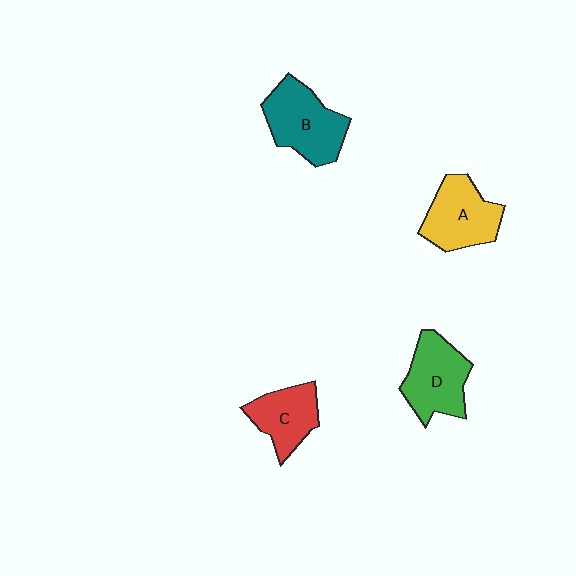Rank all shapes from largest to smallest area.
From largest to smallest: B (teal), D (green), A (yellow), C (red).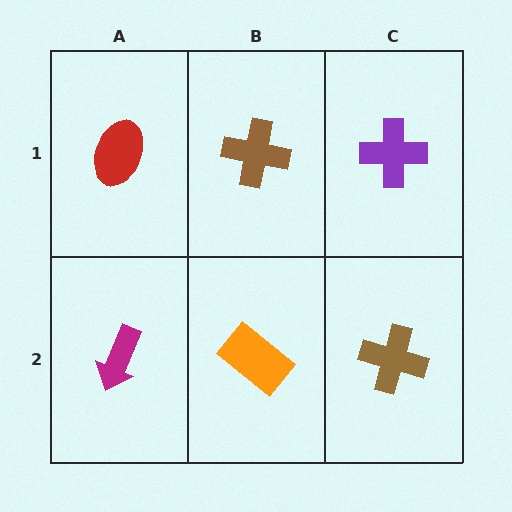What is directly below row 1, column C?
A brown cross.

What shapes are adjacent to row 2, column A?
A red ellipse (row 1, column A), an orange rectangle (row 2, column B).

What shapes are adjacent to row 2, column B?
A brown cross (row 1, column B), a magenta arrow (row 2, column A), a brown cross (row 2, column C).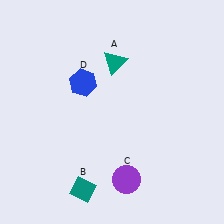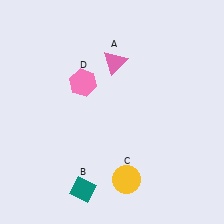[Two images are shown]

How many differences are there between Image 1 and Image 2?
There are 3 differences between the two images.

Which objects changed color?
A changed from teal to pink. C changed from purple to yellow. D changed from blue to pink.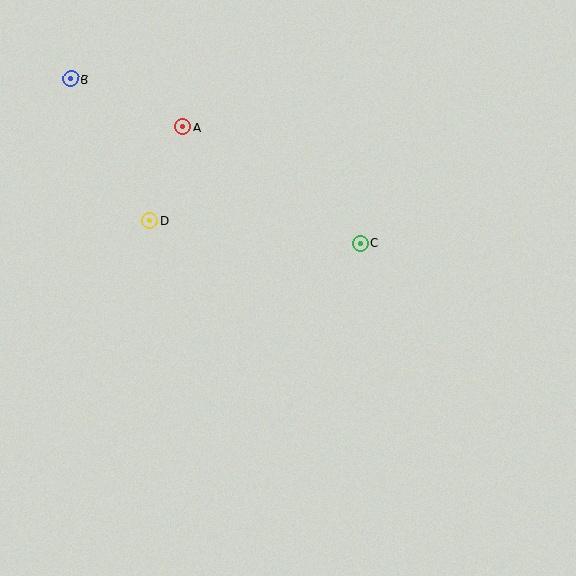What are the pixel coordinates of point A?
Point A is at (183, 127).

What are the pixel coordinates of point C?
Point C is at (361, 243).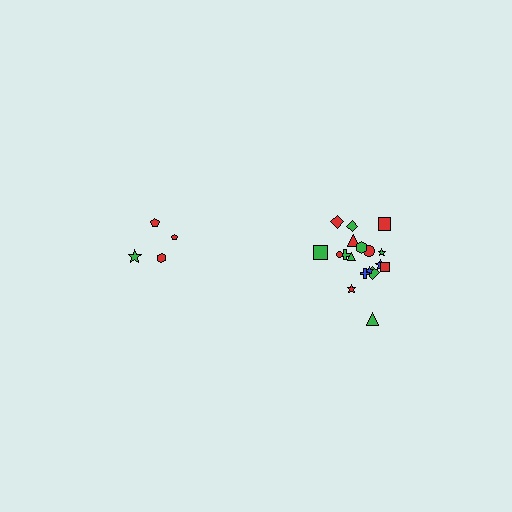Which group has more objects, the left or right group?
The right group.